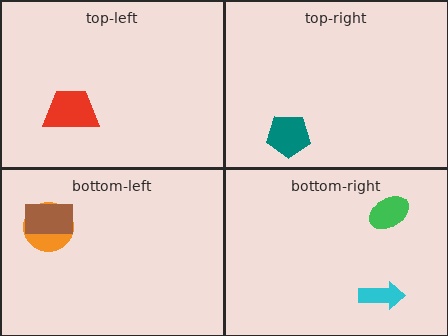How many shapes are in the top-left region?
1.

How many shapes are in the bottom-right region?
2.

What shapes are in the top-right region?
The teal pentagon.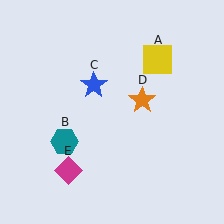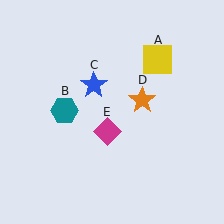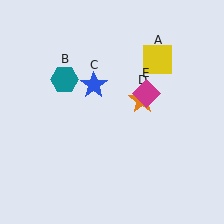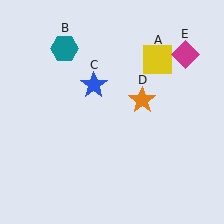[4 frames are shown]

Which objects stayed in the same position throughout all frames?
Yellow square (object A) and blue star (object C) and orange star (object D) remained stationary.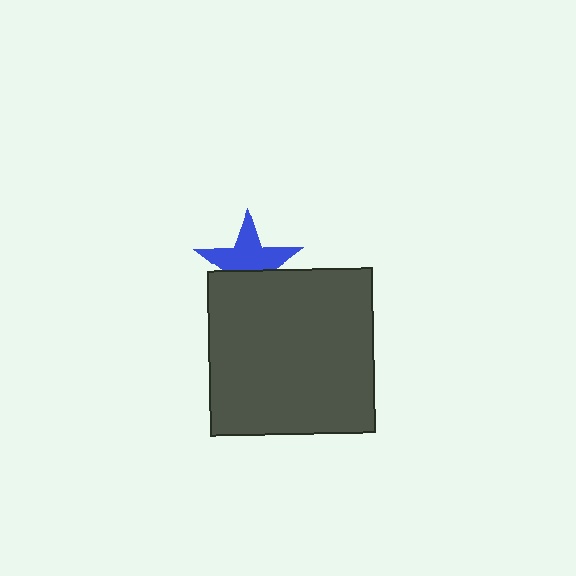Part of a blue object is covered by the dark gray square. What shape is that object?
It is a star.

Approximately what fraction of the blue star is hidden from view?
Roughly 41% of the blue star is hidden behind the dark gray square.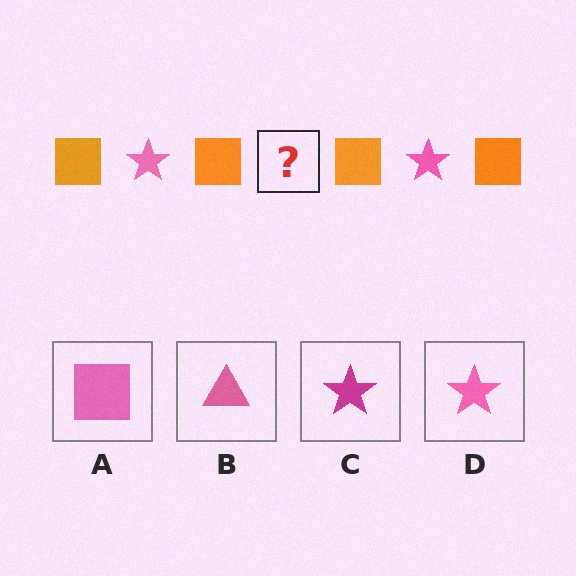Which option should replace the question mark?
Option D.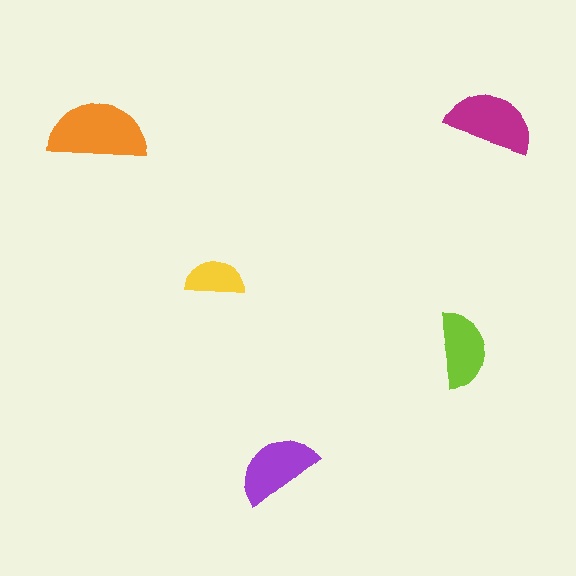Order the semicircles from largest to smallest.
the orange one, the magenta one, the purple one, the lime one, the yellow one.